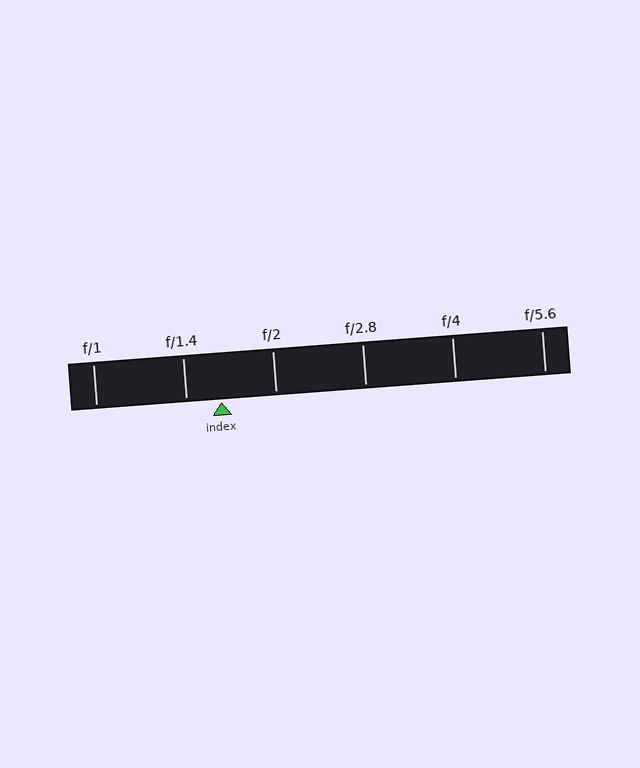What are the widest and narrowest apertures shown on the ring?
The widest aperture shown is f/1 and the narrowest is f/5.6.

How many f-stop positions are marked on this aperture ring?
There are 6 f-stop positions marked.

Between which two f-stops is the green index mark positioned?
The index mark is between f/1.4 and f/2.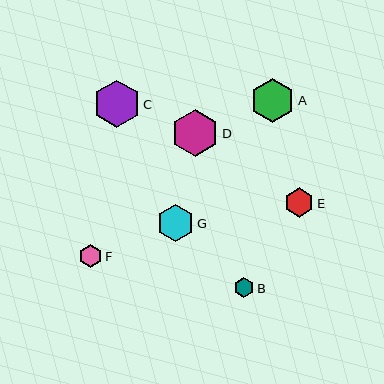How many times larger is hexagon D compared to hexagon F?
Hexagon D is approximately 2.0 times the size of hexagon F.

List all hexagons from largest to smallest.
From largest to smallest: C, D, A, G, E, F, B.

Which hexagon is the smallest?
Hexagon B is the smallest with a size of approximately 20 pixels.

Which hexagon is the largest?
Hexagon C is the largest with a size of approximately 47 pixels.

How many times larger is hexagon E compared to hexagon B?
Hexagon E is approximately 1.5 times the size of hexagon B.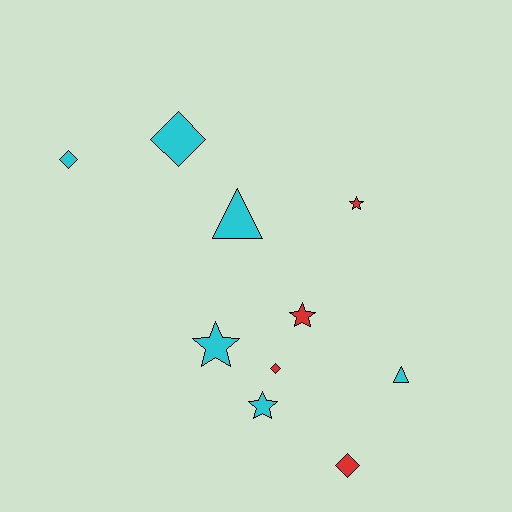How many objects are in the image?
There are 10 objects.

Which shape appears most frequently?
Diamond, with 4 objects.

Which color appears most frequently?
Cyan, with 6 objects.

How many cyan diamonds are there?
There are 2 cyan diamonds.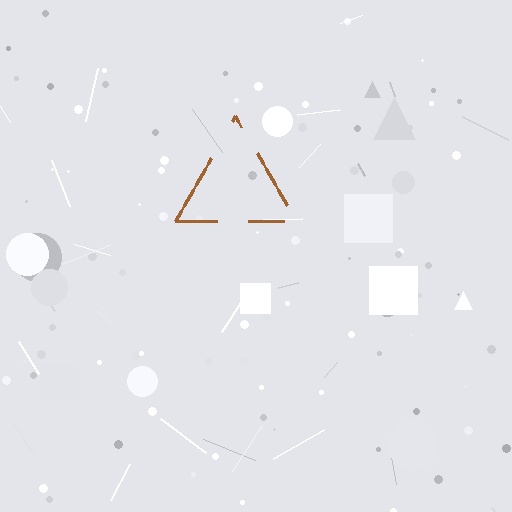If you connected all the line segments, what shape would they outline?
They would outline a triangle.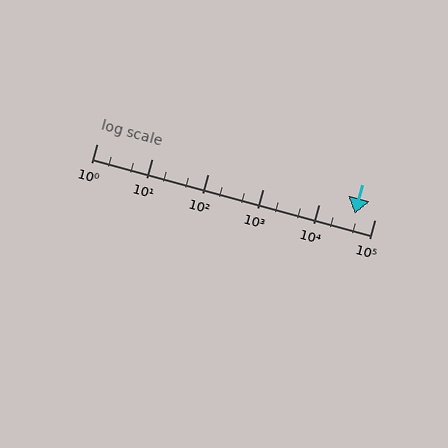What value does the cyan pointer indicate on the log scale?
The pointer indicates approximately 44000.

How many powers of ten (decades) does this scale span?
The scale spans 5 decades, from 1 to 100000.